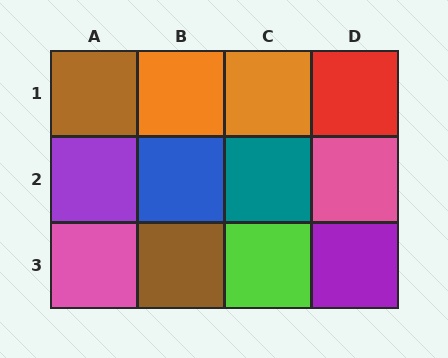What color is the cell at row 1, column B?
Orange.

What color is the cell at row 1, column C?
Orange.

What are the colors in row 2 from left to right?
Purple, blue, teal, pink.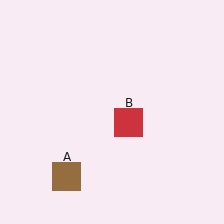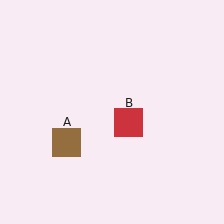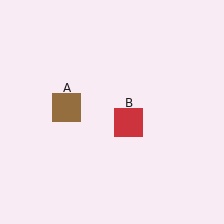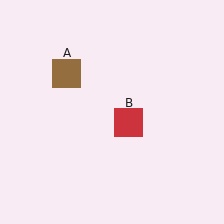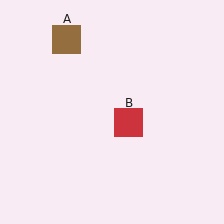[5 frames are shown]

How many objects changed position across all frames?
1 object changed position: brown square (object A).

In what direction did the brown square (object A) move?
The brown square (object A) moved up.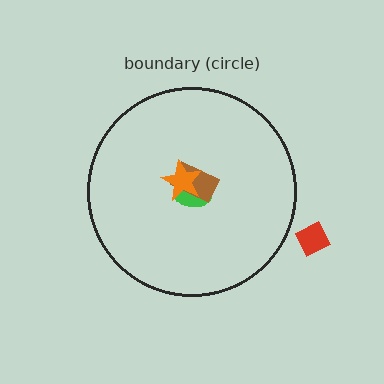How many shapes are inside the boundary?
3 inside, 1 outside.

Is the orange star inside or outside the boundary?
Inside.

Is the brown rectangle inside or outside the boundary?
Inside.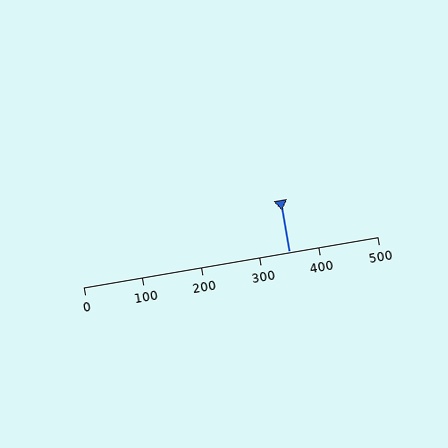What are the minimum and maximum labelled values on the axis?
The axis runs from 0 to 500.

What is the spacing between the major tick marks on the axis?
The major ticks are spaced 100 apart.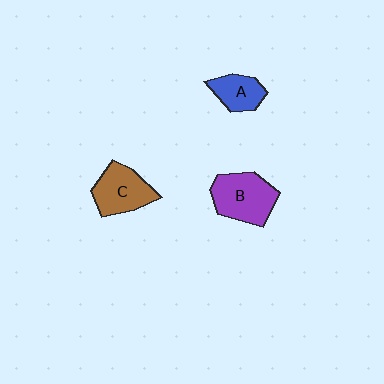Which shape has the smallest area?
Shape A (blue).